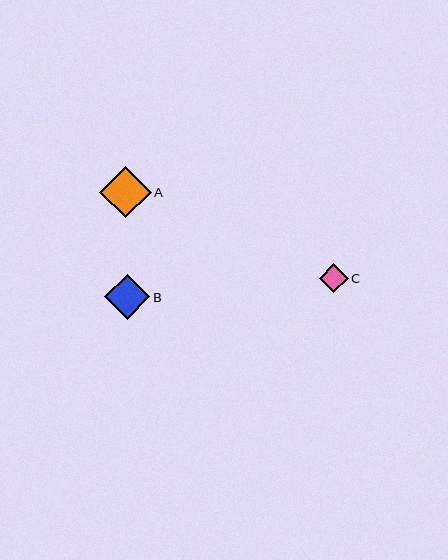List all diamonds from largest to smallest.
From largest to smallest: A, B, C.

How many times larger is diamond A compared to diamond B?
Diamond A is approximately 1.1 times the size of diamond B.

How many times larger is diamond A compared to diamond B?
Diamond A is approximately 1.1 times the size of diamond B.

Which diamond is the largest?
Diamond A is the largest with a size of approximately 51 pixels.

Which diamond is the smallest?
Diamond C is the smallest with a size of approximately 29 pixels.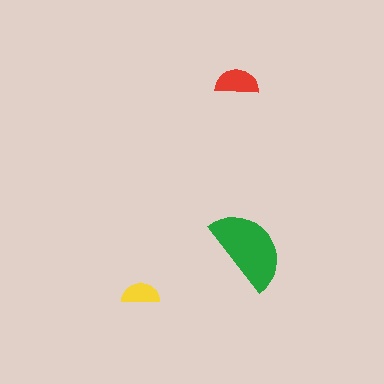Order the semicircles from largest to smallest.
the green one, the red one, the yellow one.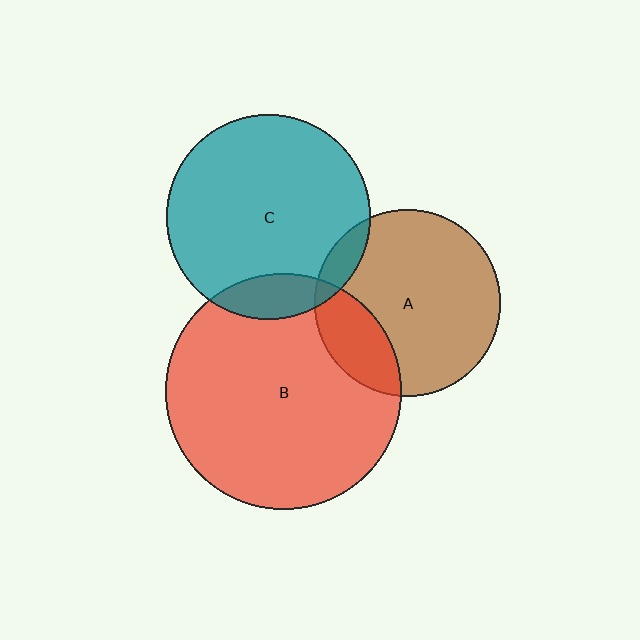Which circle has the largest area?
Circle B (red).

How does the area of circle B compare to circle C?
Approximately 1.3 times.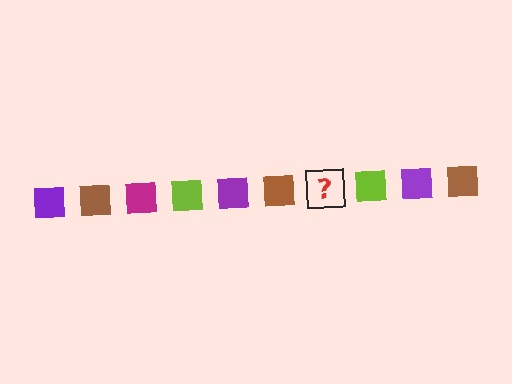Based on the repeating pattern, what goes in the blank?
The blank should be a magenta square.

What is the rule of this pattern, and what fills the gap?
The rule is that the pattern cycles through purple, brown, magenta, lime squares. The gap should be filled with a magenta square.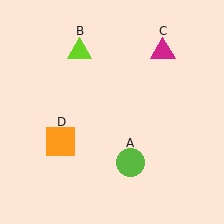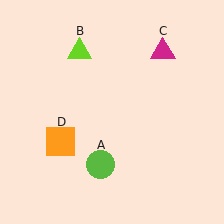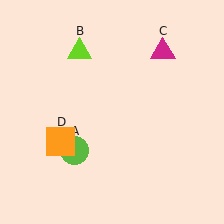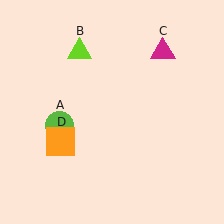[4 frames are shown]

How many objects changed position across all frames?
1 object changed position: lime circle (object A).